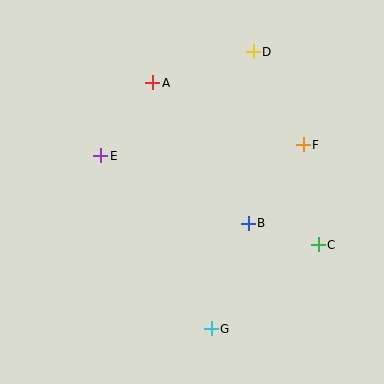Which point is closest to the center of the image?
Point B at (248, 223) is closest to the center.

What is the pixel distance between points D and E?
The distance between D and E is 185 pixels.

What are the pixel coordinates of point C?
Point C is at (318, 245).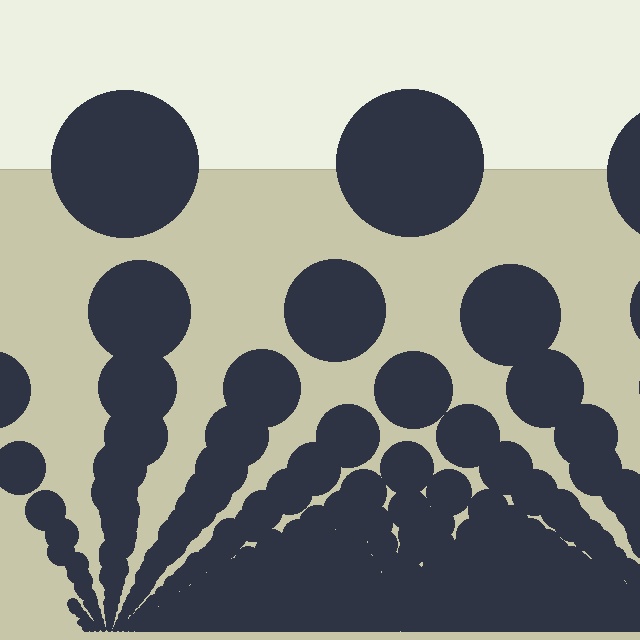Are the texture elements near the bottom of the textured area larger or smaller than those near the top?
Smaller. The gradient is inverted — elements near the bottom are smaller and denser.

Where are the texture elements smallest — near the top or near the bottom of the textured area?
Near the bottom.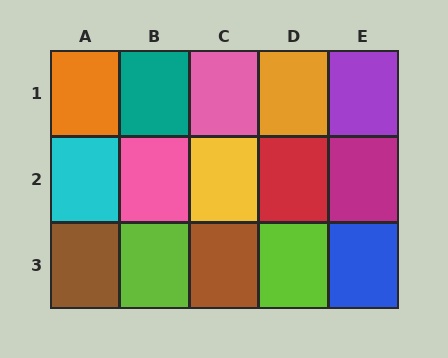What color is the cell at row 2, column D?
Red.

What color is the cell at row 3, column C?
Brown.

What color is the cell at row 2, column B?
Pink.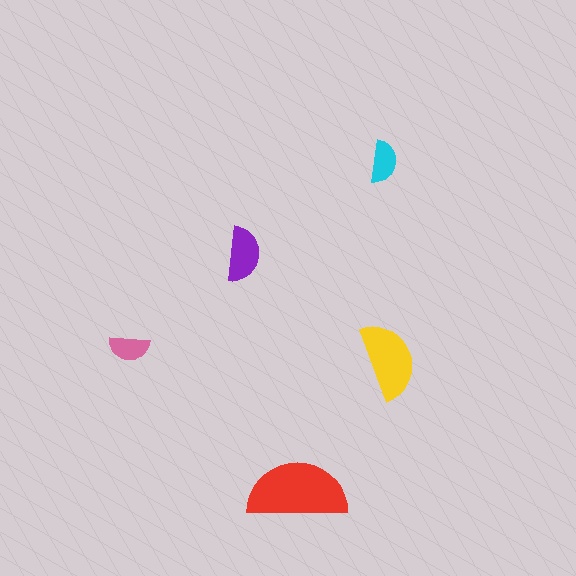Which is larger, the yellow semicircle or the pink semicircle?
The yellow one.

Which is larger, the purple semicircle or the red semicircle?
The red one.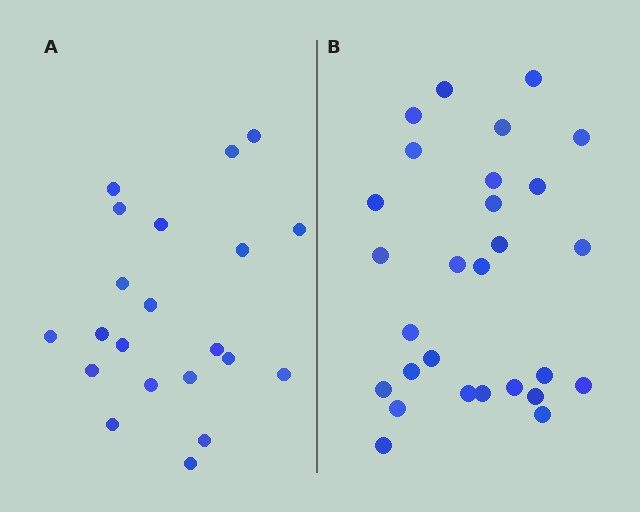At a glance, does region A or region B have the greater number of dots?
Region B (the right region) has more dots.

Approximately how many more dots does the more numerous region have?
Region B has roughly 8 or so more dots than region A.